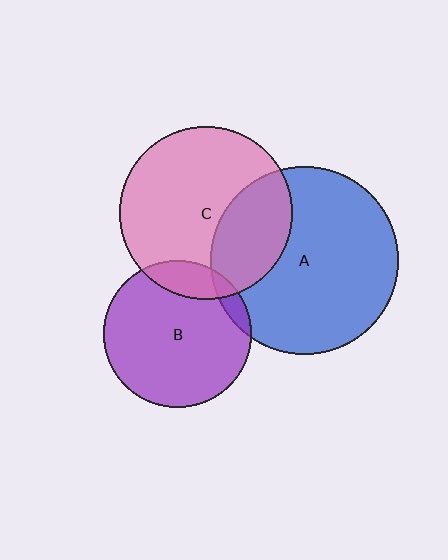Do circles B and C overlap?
Yes.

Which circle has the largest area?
Circle A (blue).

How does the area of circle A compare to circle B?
Approximately 1.6 times.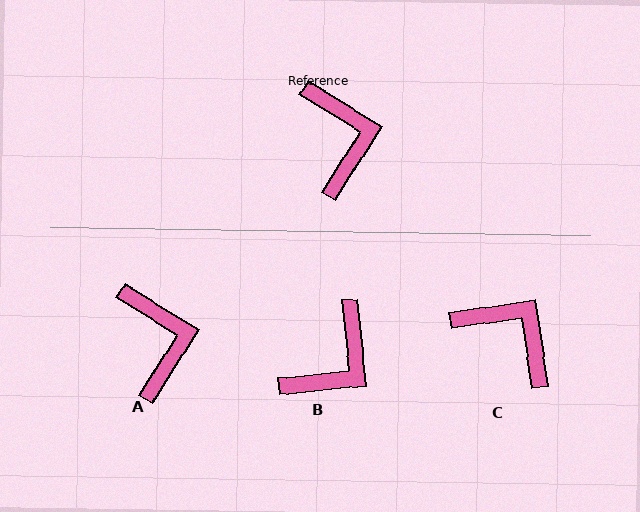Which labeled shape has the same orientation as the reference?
A.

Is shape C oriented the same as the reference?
No, it is off by about 40 degrees.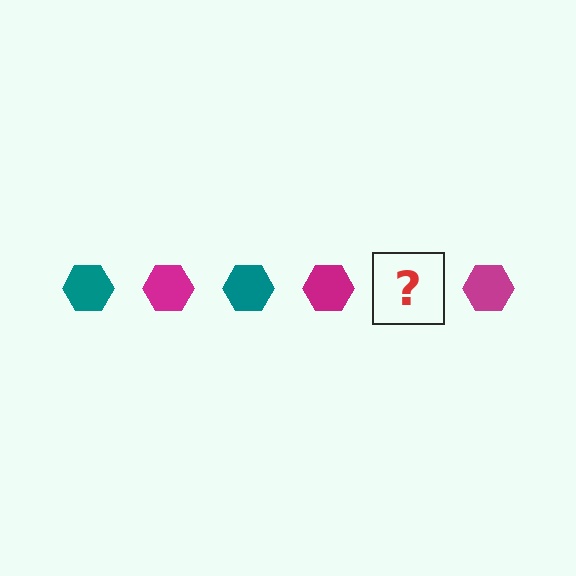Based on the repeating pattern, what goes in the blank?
The blank should be a teal hexagon.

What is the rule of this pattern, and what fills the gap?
The rule is that the pattern cycles through teal, magenta hexagons. The gap should be filled with a teal hexagon.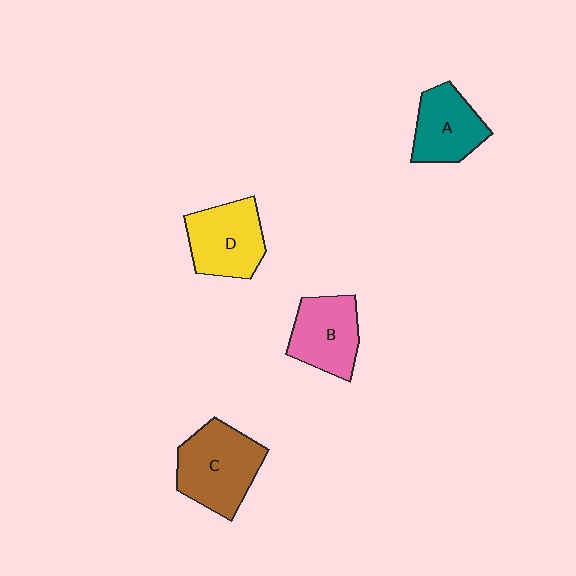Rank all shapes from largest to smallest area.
From largest to smallest: C (brown), D (yellow), B (pink), A (teal).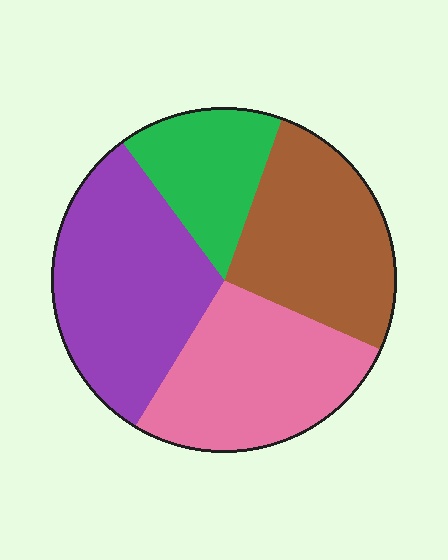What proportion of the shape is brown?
Brown covers 26% of the shape.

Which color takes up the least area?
Green, at roughly 15%.